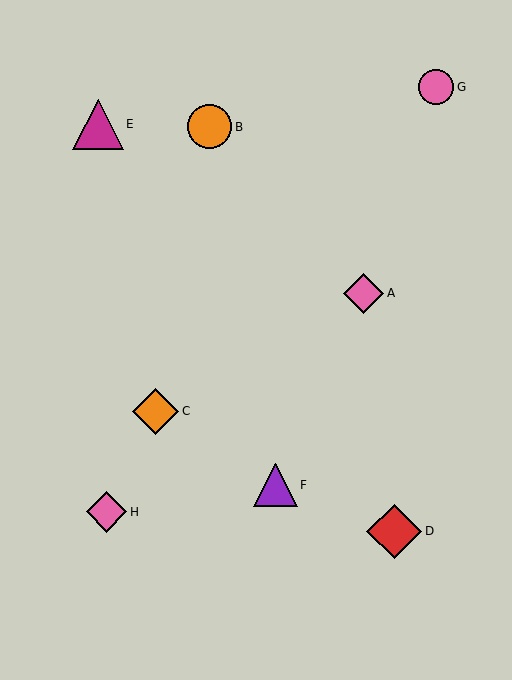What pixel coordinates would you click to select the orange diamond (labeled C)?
Click at (156, 411) to select the orange diamond C.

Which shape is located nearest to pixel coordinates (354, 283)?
The pink diamond (labeled A) at (364, 293) is nearest to that location.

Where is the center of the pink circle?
The center of the pink circle is at (436, 87).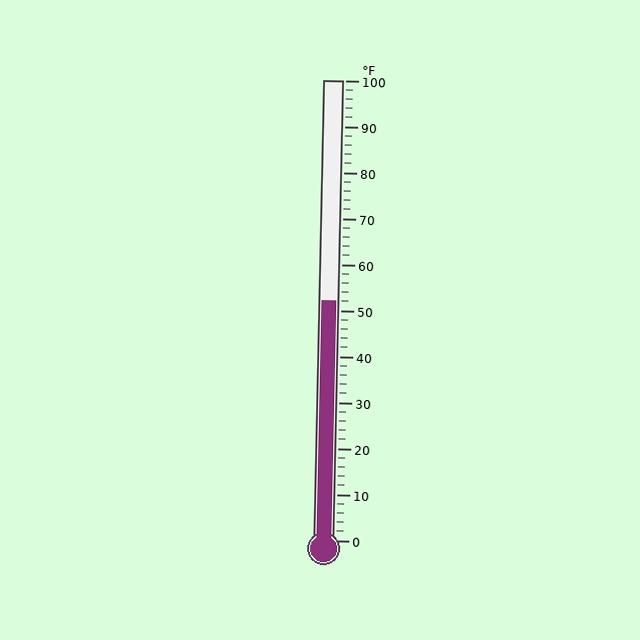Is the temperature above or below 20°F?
The temperature is above 20°F.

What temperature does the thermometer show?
The thermometer shows approximately 52°F.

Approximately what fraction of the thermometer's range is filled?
The thermometer is filled to approximately 50% of its range.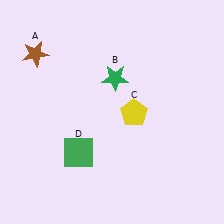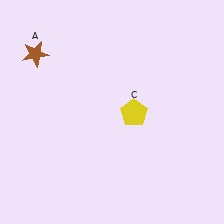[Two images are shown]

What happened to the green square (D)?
The green square (D) was removed in Image 2. It was in the bottom-left area of Image 1.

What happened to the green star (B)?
The green star (B) was removed in Image 2. It was in the top-right area of Image 1.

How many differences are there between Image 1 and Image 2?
There are 2 differences between the two images.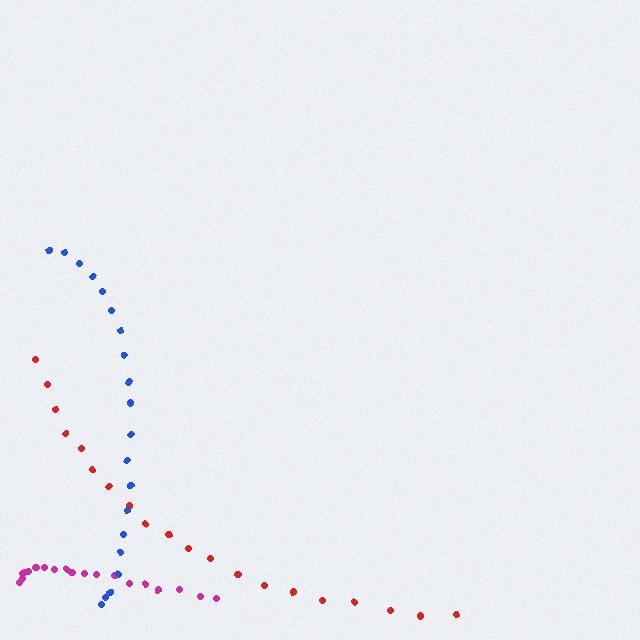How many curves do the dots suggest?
There are 3 distinct paths.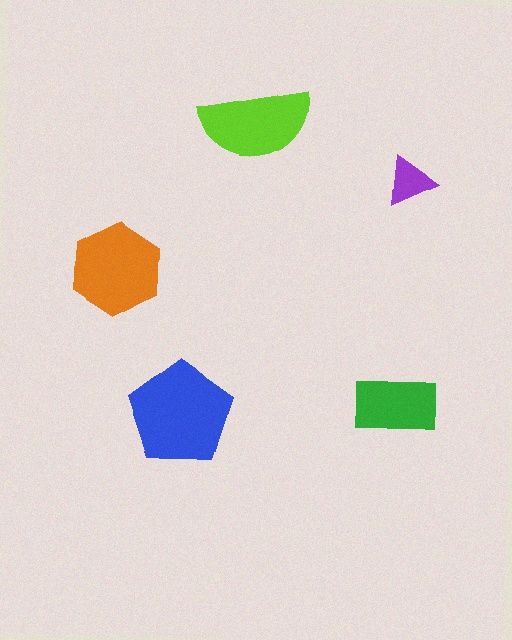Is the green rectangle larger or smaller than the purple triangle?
Larger.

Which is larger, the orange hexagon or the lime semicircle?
The orange hexagon.